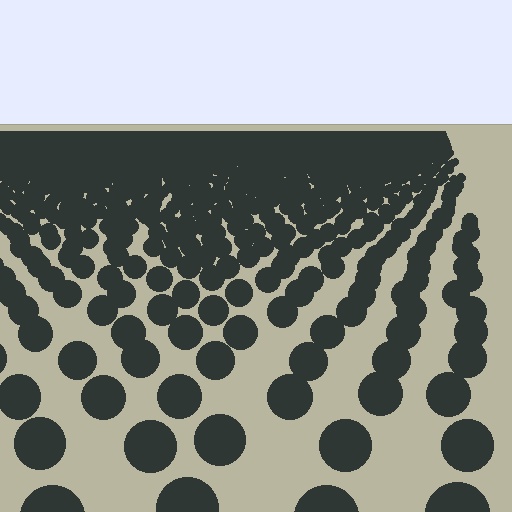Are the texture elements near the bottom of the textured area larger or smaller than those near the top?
Larger. Near the bottom, elements are closer to the viewer and appear at a bigger on-screen size.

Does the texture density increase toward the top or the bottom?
Density increases toward the top.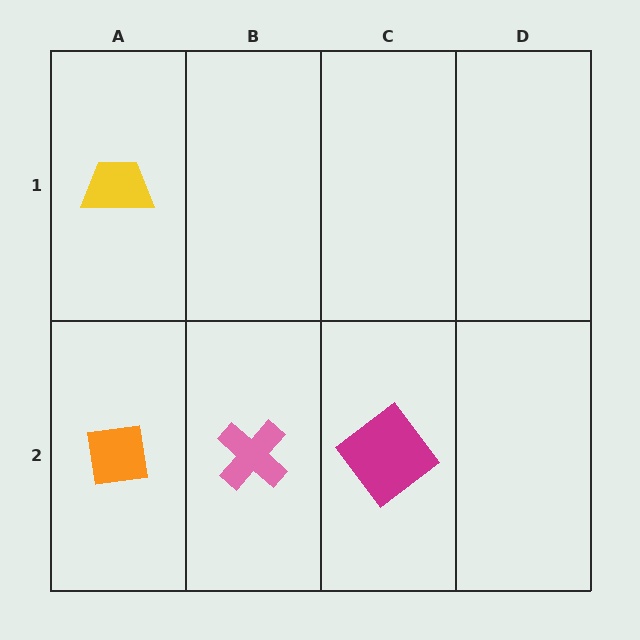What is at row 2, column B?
A pink cross.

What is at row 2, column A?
An orange square.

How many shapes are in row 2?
3 shapes.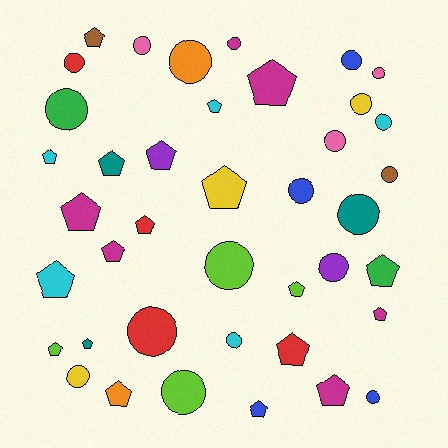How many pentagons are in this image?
There are 20 pentagons.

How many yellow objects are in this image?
There are 3 yellow objects.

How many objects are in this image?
There are 40 objects.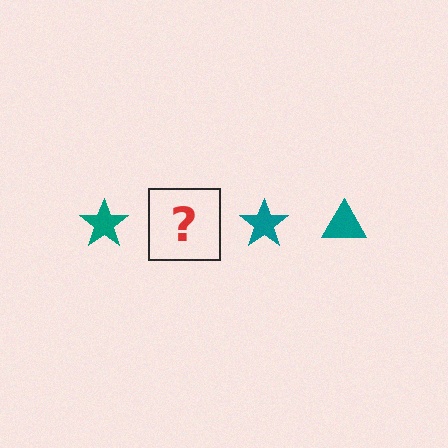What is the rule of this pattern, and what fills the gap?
The rule is that the pattern cycles through star, triangle shapes in teal. The gap should be filled with a teal triangle.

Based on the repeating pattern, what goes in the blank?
The blank should be a teal triangle.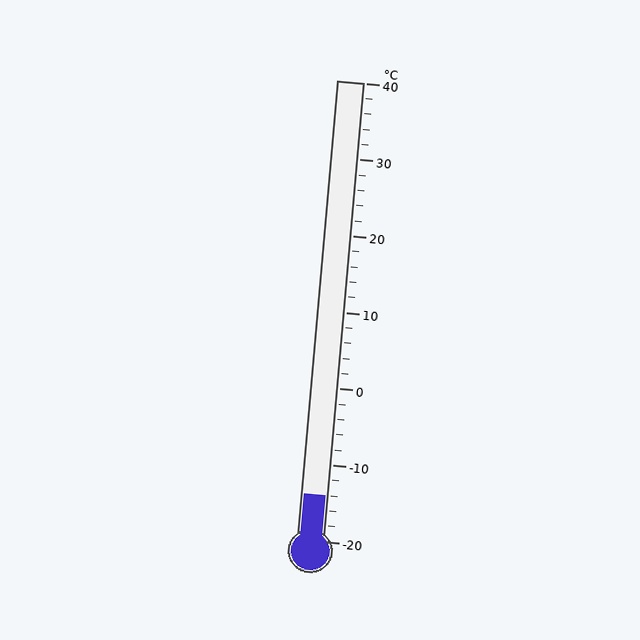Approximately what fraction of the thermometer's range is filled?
The thermometer is filled to approximately 10% of its range.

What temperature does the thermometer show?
The thermometer shows approximately -14°C.